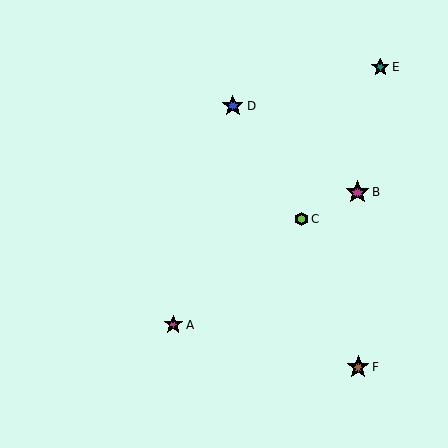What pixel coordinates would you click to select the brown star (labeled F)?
Click at (358, 367) to select the brown star F.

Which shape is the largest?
The magenta star (labeled B) is the largest.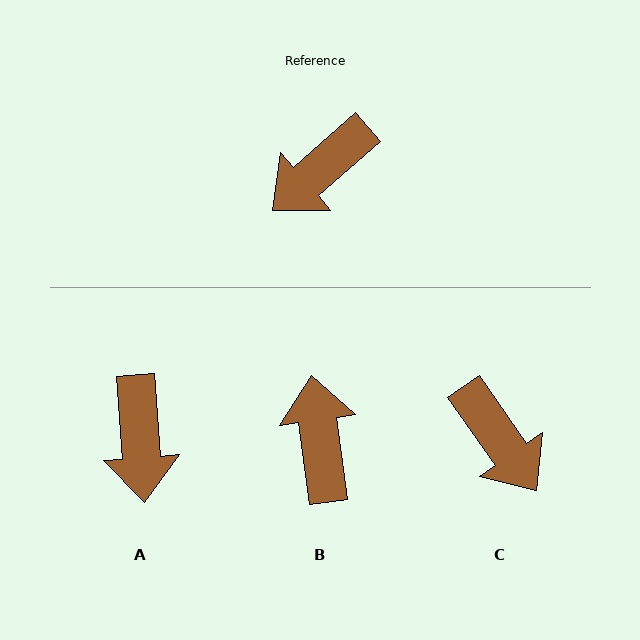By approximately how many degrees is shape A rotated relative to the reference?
Approximately 53 degrees counter-clockwise.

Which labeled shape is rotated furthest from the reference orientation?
B, about 123 degrees away.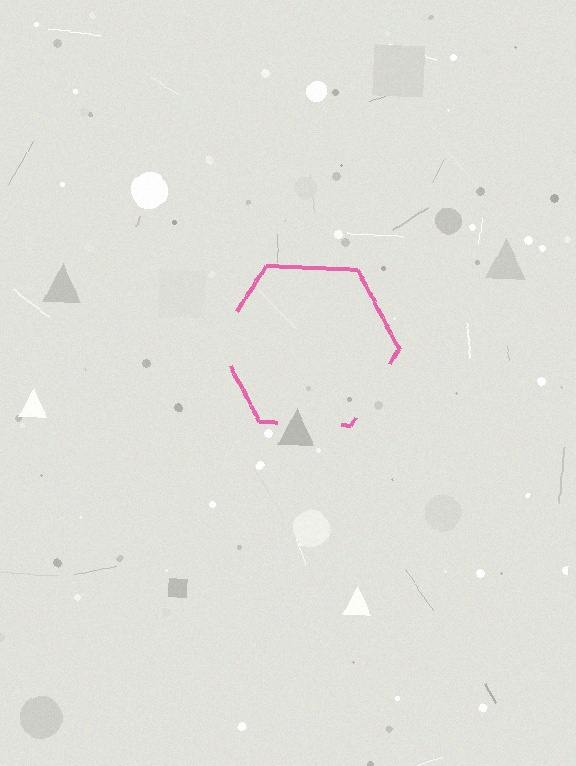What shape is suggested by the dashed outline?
The dashed outline suggests a hexagon.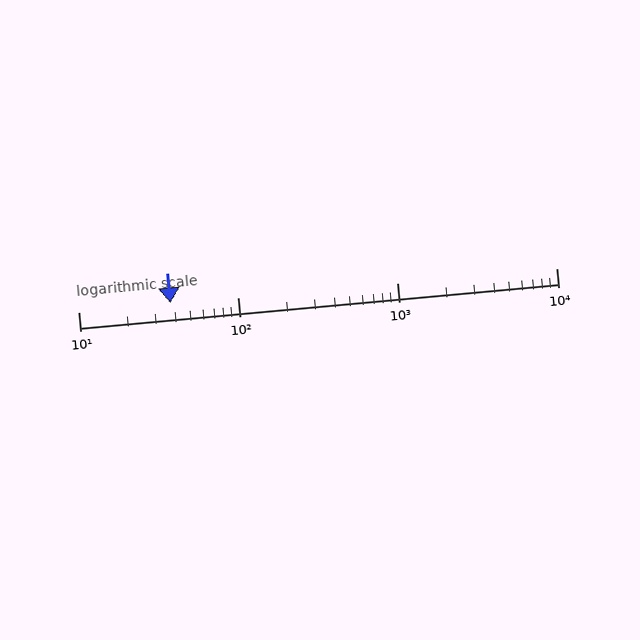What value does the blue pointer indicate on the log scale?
The pointer indicates approximately 38.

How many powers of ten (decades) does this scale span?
The scale spans 3 decades, from 10 to 10000.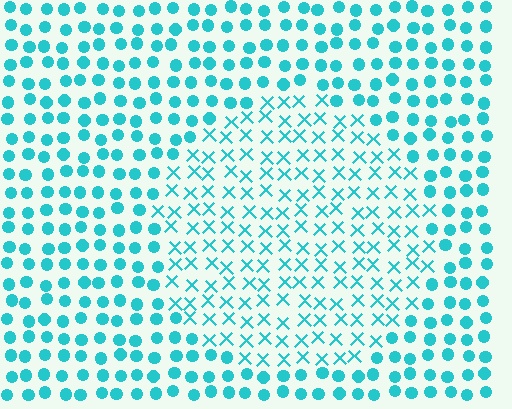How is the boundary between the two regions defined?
The boundary is defined by a change in element shape: X marks inside vs. circles outside. All elements share the same color and spacing.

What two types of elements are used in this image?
The image uses X marks inside the circle region and circles outside it.